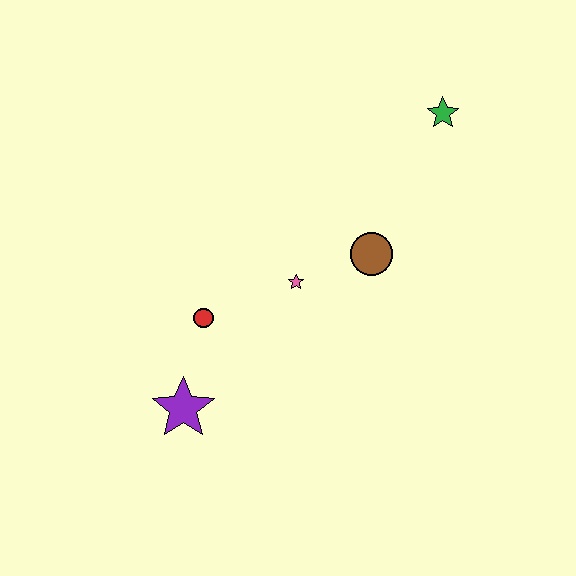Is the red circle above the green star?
No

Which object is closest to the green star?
The brown circle is closest to the green star.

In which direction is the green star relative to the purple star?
The green star is above the purple star.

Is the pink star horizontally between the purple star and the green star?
Yes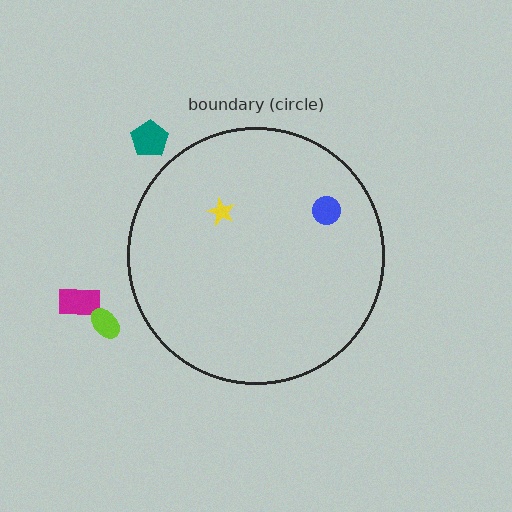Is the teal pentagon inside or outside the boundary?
Outside.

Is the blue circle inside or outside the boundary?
Inside.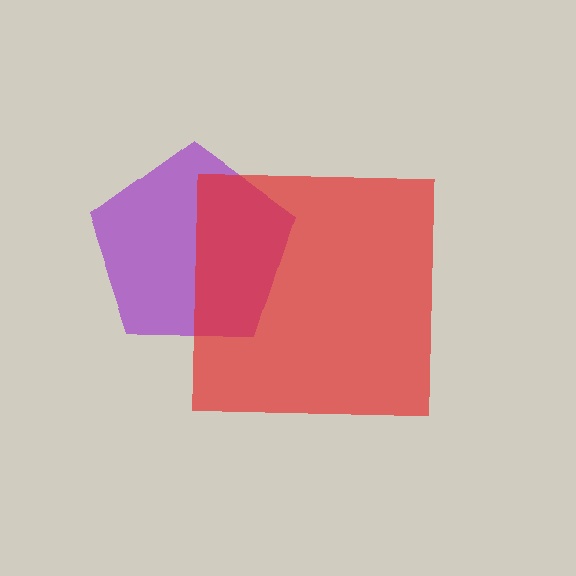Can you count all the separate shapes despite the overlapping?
Yes, there are 2 separate shapes.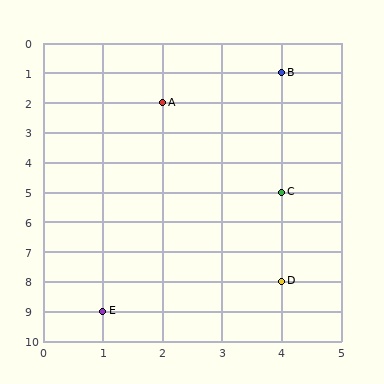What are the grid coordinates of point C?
Point C is at grid coordinates (4, 5).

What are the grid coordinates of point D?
Point D is at grid coordinates (4, 8).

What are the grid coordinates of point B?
Point B is at grid coordinates (4, 1).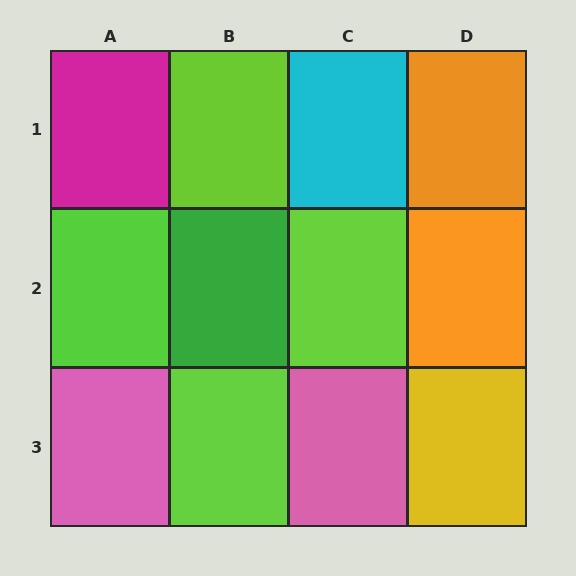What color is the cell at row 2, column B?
Green.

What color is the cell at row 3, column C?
Pink.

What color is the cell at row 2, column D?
Orange.